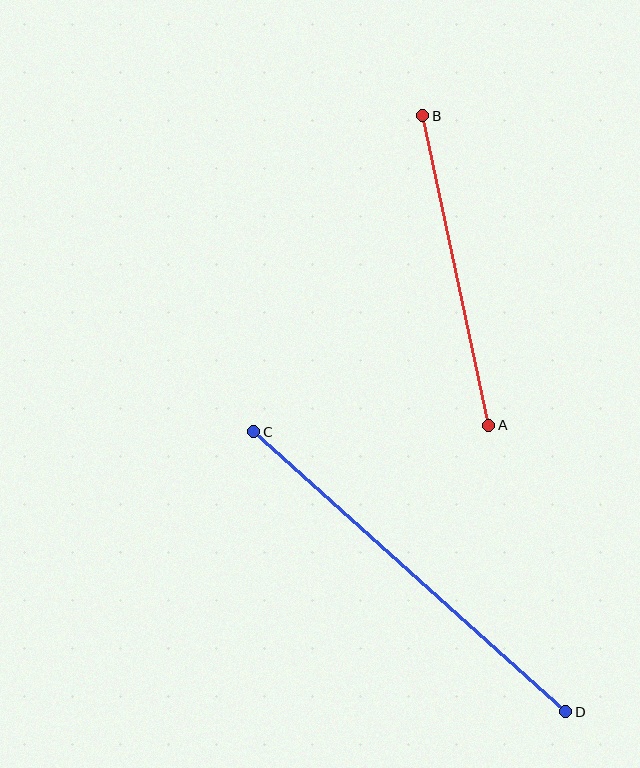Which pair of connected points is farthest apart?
Points C and D are farthest apart.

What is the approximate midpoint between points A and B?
The midpoint is at approximately (456, 270) pixels.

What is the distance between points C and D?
The distance is approximately 419 pixels.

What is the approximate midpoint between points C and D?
The midpoint is at approximately (410, 572) pixels.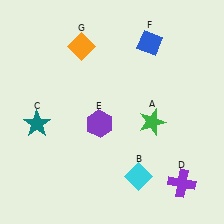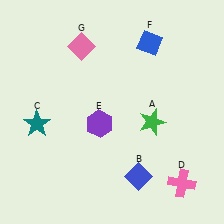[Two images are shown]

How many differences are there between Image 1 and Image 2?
There are 3 differences between the two images.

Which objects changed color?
B changed from cyan to blue. D changed from purple to pink. G changed from orange to pink.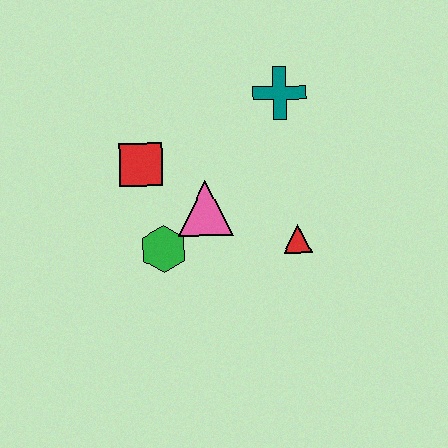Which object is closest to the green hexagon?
The pink triangle is closest to the green hexagon.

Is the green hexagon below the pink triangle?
Yes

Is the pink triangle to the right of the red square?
Yes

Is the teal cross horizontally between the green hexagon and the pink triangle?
No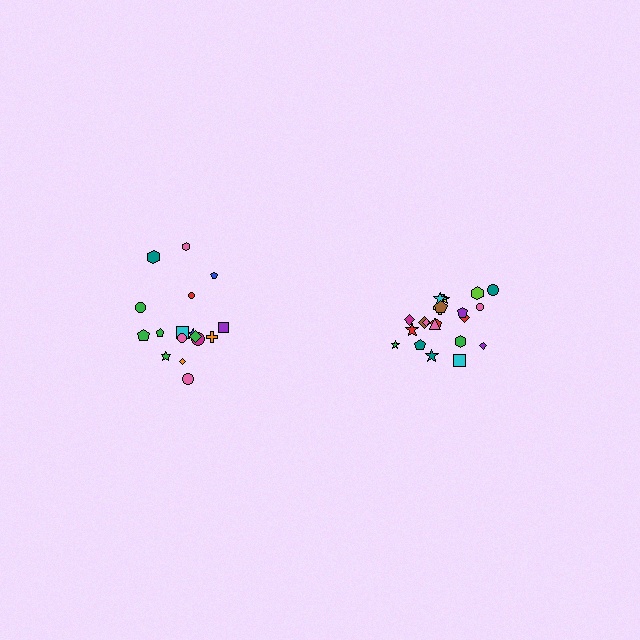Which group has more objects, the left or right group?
The right group.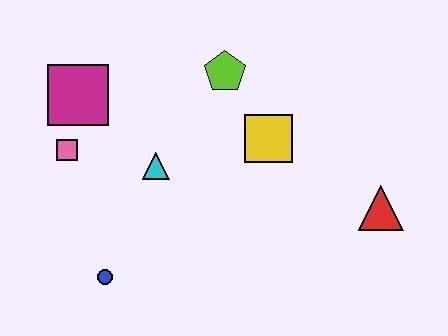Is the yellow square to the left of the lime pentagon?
No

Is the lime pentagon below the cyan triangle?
No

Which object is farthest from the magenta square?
The red triangle is farthest from the magenta square.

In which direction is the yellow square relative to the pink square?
The yellow square is to the right of the pink square.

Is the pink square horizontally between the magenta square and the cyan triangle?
No